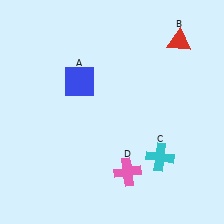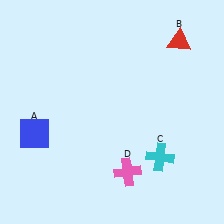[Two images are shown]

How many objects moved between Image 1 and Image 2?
1 object moved between the two images.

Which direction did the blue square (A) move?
The blue square (A) moved down.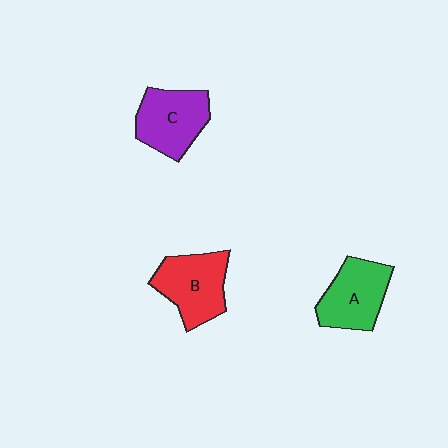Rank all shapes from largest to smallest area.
From largest to smallest: B (red), C (purple), A (green).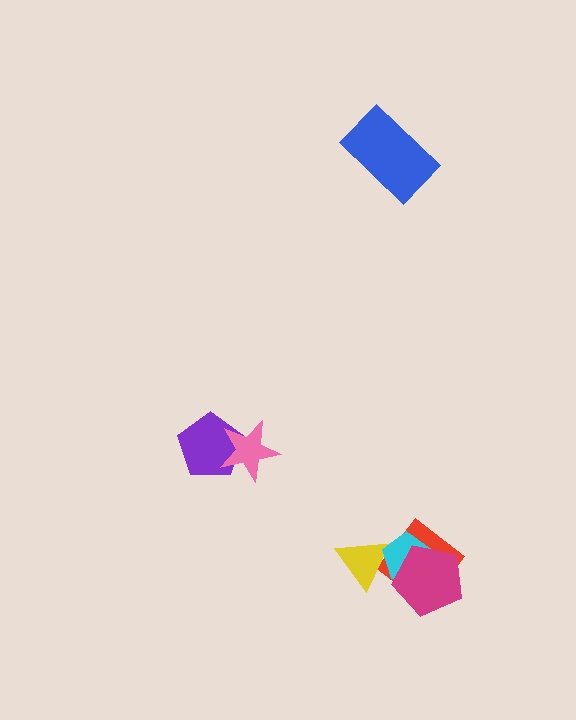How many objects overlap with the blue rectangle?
0 objects overlap with the blue rectangle.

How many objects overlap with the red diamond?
2 objects overlap with the red diamond.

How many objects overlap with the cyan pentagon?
3 objects overlap with the cyan pentagon.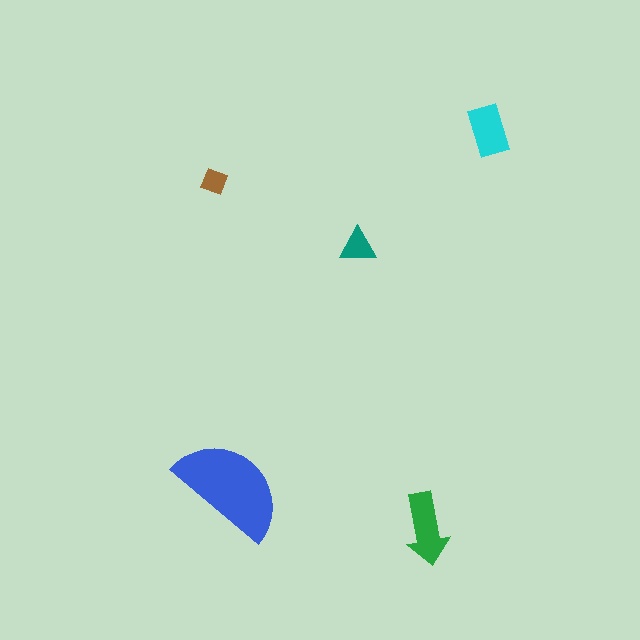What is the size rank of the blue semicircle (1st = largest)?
1st.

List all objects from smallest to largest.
The brown diamond, the teal triangle, the cyan rectangle, the green arrow, the blue semicircle.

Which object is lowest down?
The green arrow is bottommost.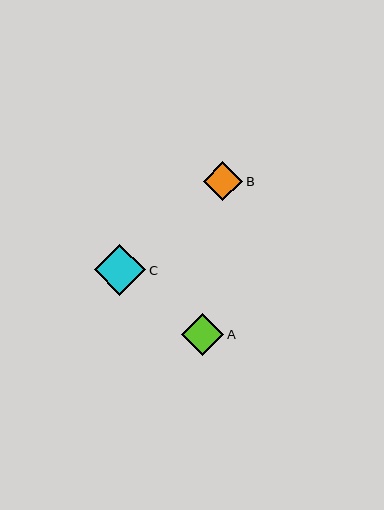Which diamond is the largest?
Diamond C is the largest with a size of approximately 51 pixels.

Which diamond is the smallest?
Diamond B is the smallest with a size of approximately 40 pixels.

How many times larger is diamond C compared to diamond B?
Diamond C is approximately 1.3 times the size of diamond B.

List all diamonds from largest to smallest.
From largest to smallest: C, A, B.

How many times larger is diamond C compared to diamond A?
Diamond C is approximately 1.2 times the size of diamond A.